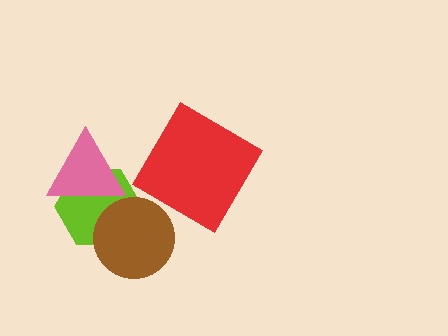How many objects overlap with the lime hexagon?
2 objects overlap with the lime hexagon.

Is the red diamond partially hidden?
No, no other shape covers it.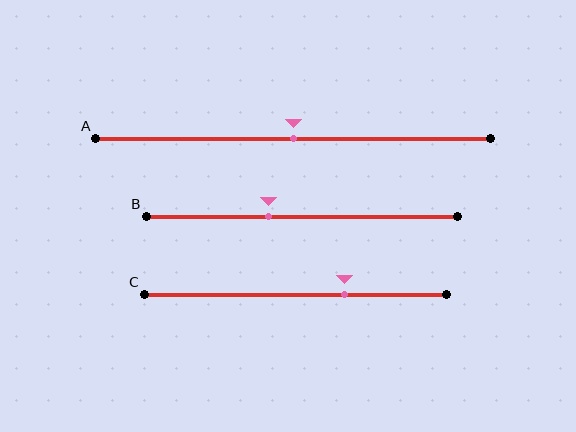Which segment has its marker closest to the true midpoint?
Segment A has its marker closest to the true midpoint.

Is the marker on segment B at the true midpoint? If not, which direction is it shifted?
No, the marker on segment B is shifted to the left by about 11% of the segment length.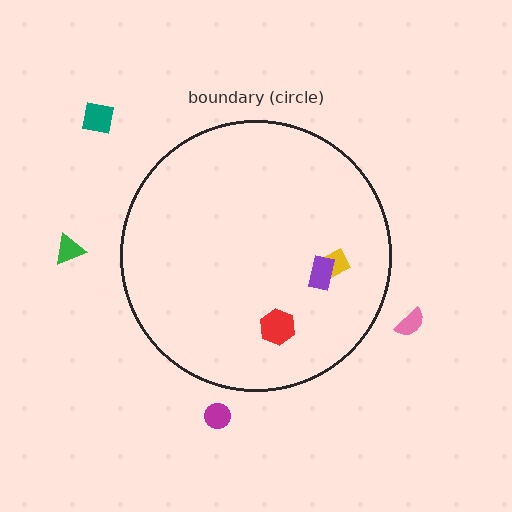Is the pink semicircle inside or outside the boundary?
Outside.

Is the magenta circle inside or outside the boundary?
Outside.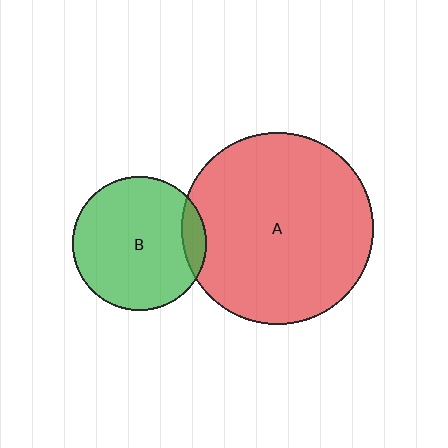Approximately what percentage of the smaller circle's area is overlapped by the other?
Approximately 10%.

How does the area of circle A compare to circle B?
Approximately 2.0 times.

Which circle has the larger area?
Circle A (red).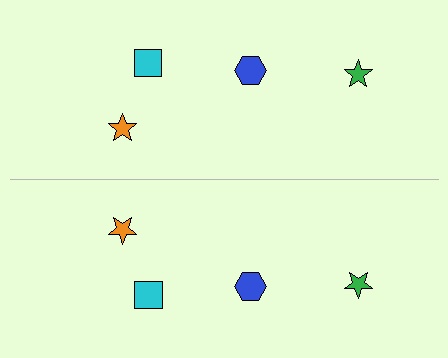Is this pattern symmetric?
Yes, this pattern has bilateral (reflection) symmetry.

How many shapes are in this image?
There are 8 shapes in this image.